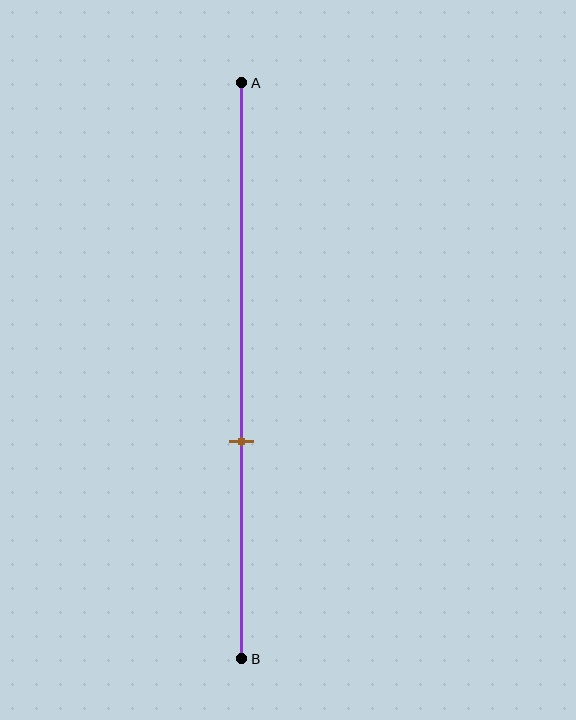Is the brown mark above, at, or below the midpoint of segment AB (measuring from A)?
The brown mark is below the midpoint of segment AB.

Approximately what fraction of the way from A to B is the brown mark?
The brown mark is approximately 60% of the way from A to B.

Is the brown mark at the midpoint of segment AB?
No, the mark is at about 60% from A, not at the 50% midpoint.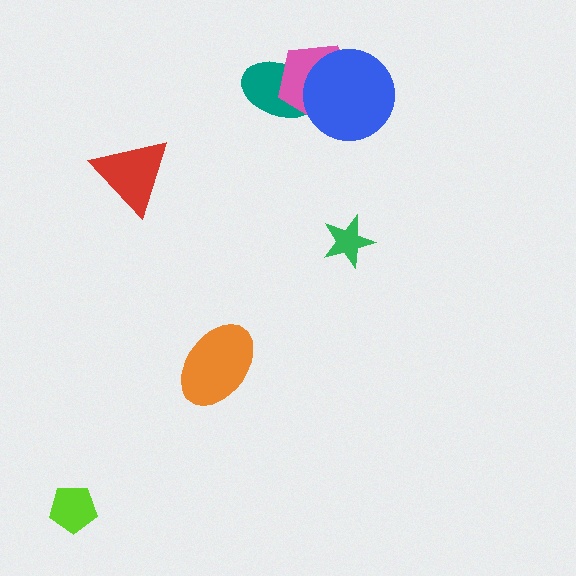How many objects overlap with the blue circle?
2 objects overlap with the blue circle.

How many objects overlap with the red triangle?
0 objects overlap with the red triangle.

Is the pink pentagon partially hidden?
Yes, it is partially covered by another shape.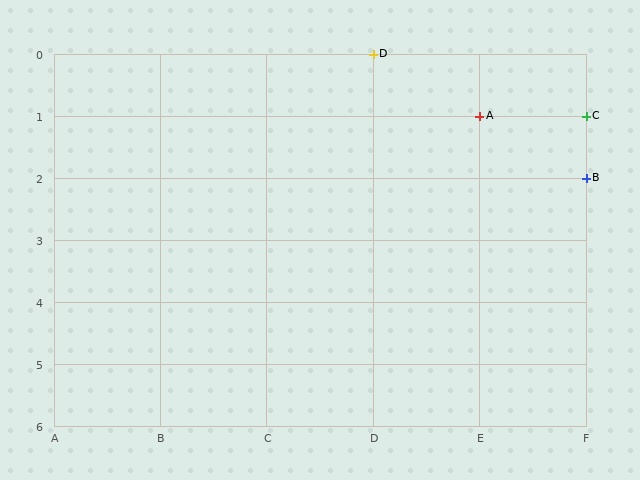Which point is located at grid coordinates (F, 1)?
Point C is at (F, 1).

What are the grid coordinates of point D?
Point D is at grid coordinates (D, 0).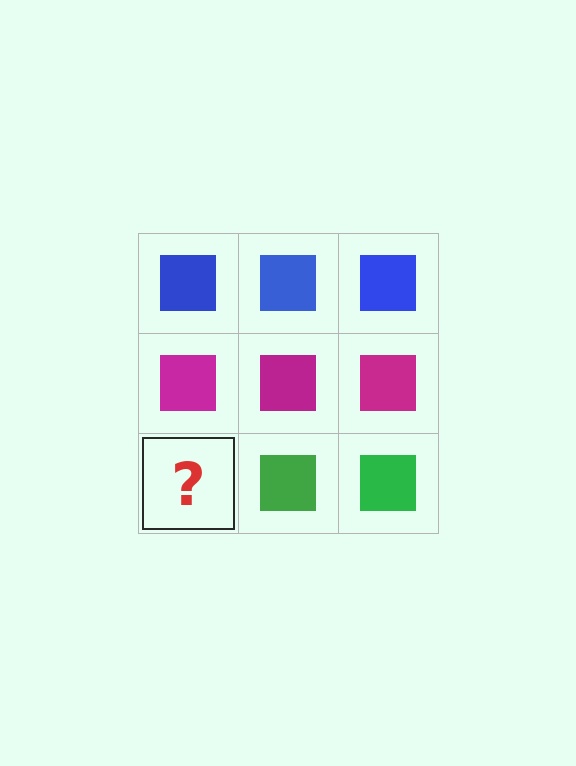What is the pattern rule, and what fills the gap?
The rule is that each row has a consistent color. The gap should be filled with a green square.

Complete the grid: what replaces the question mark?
The question mark should be replaced with a green square.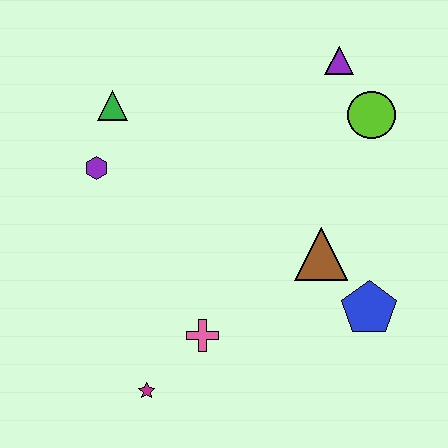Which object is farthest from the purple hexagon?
The blue pentagon is farthest from the purple hexagon.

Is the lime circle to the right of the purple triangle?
Yes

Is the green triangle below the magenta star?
No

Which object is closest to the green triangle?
The purple hexagon is closest to the green triangle.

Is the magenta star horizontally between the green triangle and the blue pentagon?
Yes